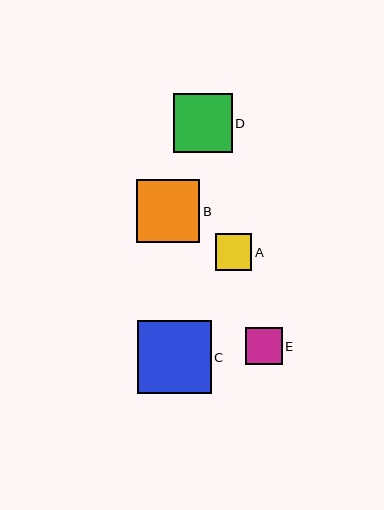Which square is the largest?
Square C is the largest with a size of approximately 73 pixels.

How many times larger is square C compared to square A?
Square C is approximately 2.0 times the size of square A.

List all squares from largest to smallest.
From largest to smallest: C, B, D, E, A.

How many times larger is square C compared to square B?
Square C is approximately 1.2 times the size of square B.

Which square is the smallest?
Square A is the smallest with a size of approximately 36 pixels.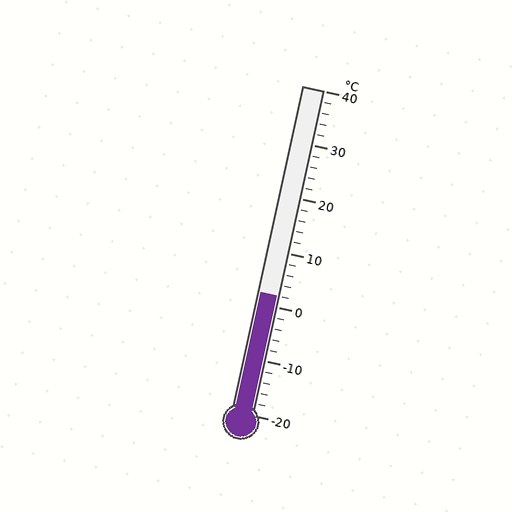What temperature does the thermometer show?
The thermometer shows approximately 2°C.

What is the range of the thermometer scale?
The thermometer scale ranges from -20°C to 40°C.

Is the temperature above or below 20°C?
The temperature is below 20°C.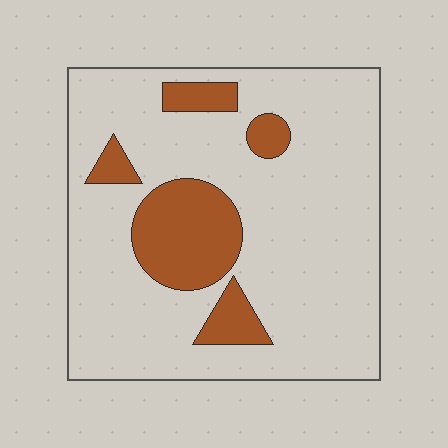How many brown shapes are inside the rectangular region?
5.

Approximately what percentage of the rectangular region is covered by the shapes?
Approximately 20%.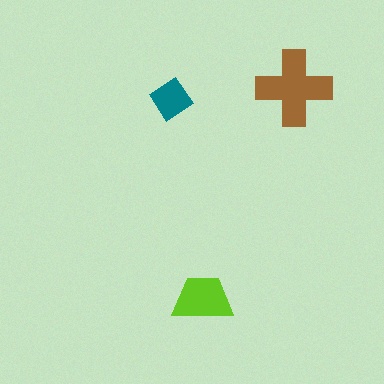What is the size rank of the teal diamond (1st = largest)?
3rd.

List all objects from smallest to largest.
The teal diamond, the lime trapezoid, the brown cross.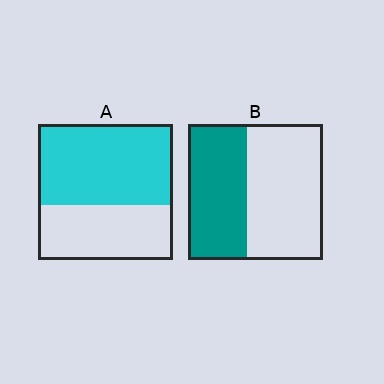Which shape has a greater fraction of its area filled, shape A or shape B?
Shape A.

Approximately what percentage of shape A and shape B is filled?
A is approximately 60% and B is approximately 45%.